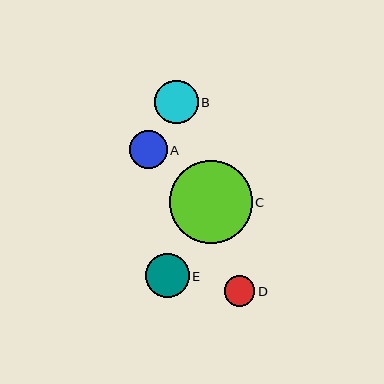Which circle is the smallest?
Circle D is the smallest with a size of approximately 31 pixels.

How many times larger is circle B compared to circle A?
Circle B is approximately 1.2 times the size of circle A.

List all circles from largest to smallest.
From largest to smallest: C, E, B, A, D.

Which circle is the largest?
Circle C is the largest with a size of approximately 82 pixels.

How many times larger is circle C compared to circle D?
Circle C is approximately 2.7 times the size of circle D.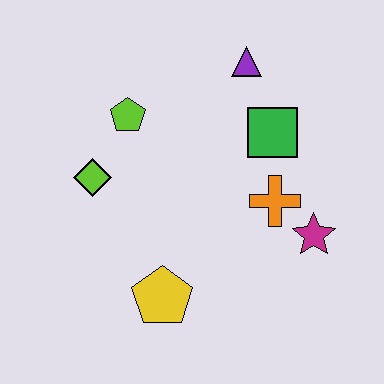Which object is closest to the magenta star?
The orange cross is closest to the magenta star.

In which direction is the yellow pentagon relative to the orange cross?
The yellow pentagon is to the left of the orange cross.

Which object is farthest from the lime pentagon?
The magenta star is farthest from the lime pentagon.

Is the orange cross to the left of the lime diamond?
No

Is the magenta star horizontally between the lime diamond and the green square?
No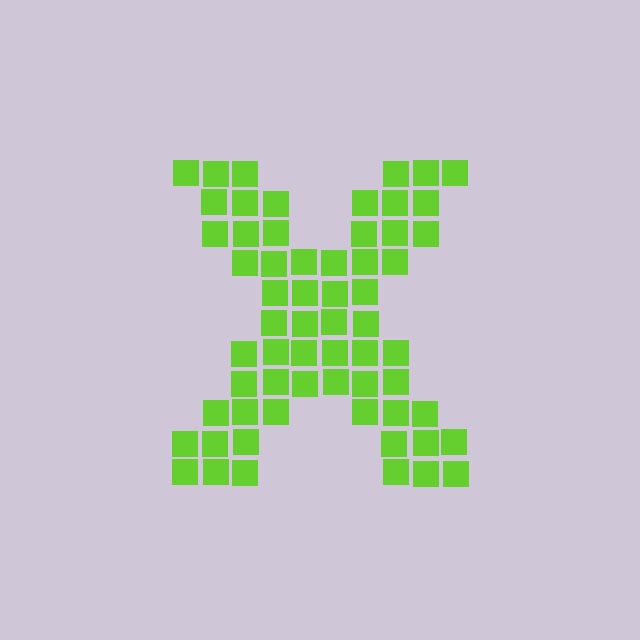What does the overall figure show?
The overall figure shows the letter X.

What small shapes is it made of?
It is made of small squares.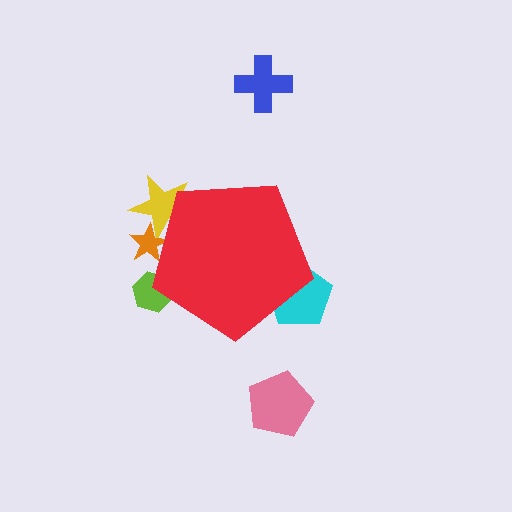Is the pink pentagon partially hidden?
No, the pink pentagon is fully visible.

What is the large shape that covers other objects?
A red pentagon.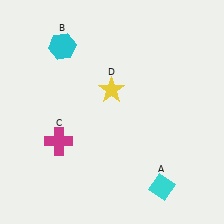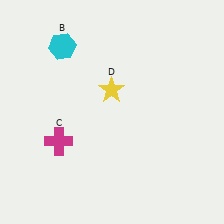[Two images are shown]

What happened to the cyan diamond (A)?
The cyan diamond (A) was removed in Image 2. It was in the bottom-right area of Image 1.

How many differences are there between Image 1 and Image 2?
There is 1 difference between the two images.